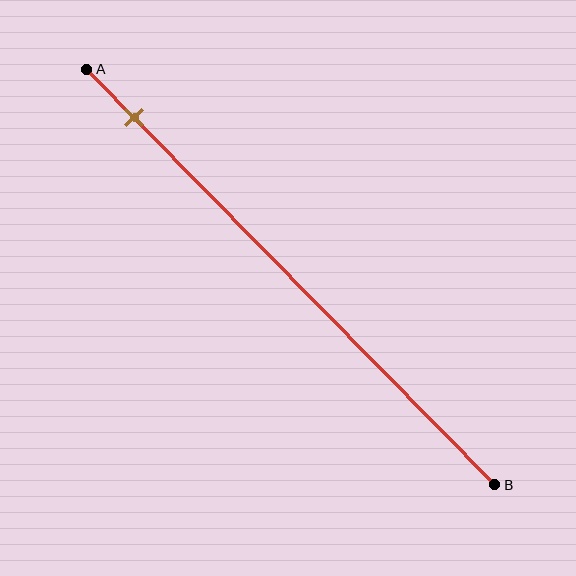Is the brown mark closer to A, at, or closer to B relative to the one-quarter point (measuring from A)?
The brown mark is closer to point A than the one-quarter point of segment AB.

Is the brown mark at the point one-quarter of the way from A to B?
No, the mark is at about 10% from A, not at the 25% one-quarter point.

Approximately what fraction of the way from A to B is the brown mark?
The brown mark is approximately 10% of the way from A to B.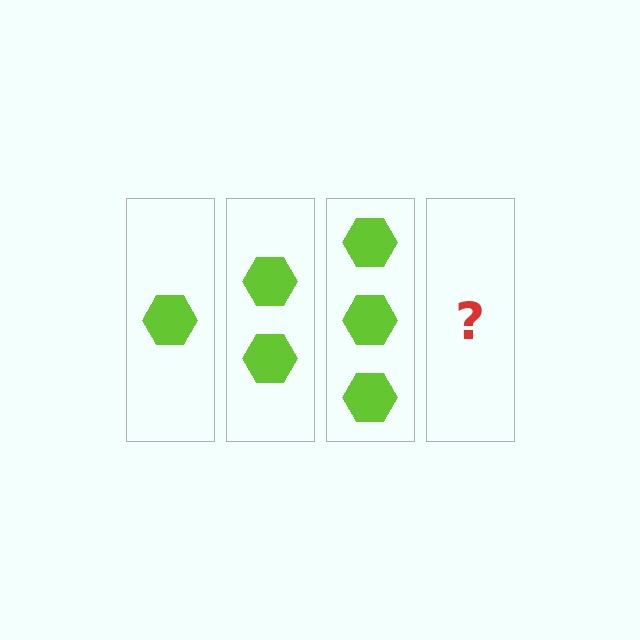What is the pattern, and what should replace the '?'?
The pattern is that each step adds one more hexagon. The '?' should be 4 hexagons.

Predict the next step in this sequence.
The next step is 4 hexagons.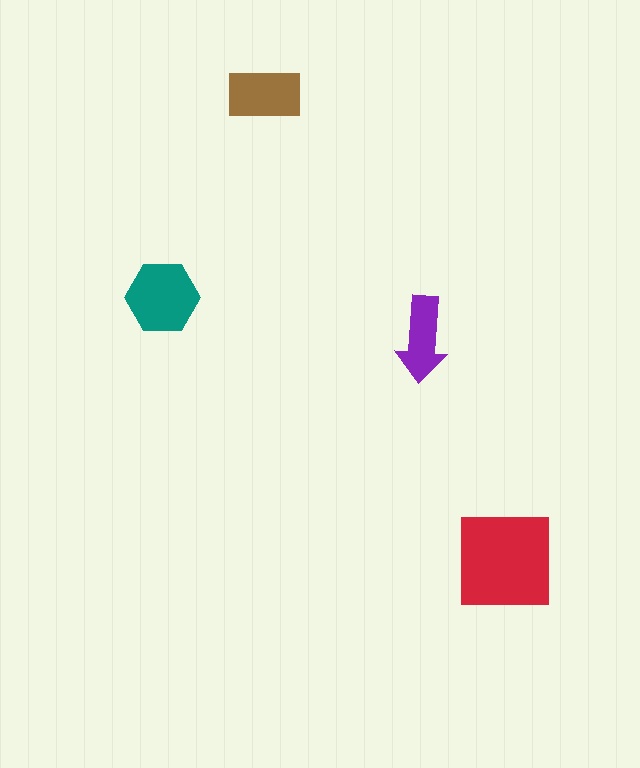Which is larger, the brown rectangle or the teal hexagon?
The teal hexagon.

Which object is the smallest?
The purple arrow.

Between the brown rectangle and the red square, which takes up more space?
The red square.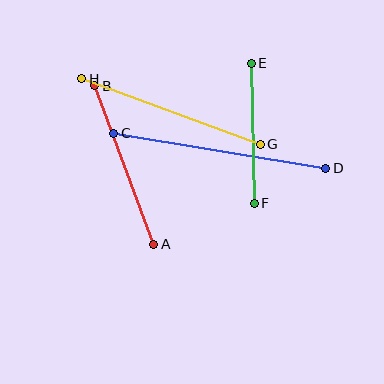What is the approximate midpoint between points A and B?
The midpoint is at approximately (124, 165) pixels.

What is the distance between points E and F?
The distance is approximately 140 pixels.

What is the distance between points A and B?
The distance is approximately 169 pixels.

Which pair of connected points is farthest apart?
Points C and D are farthest apart.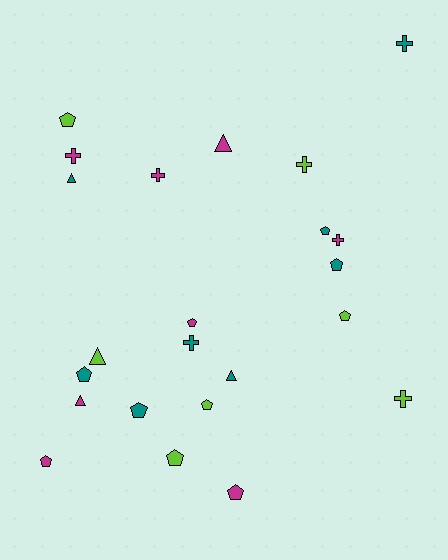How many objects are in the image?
There are 23 objects.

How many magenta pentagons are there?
There are 3 magenta pentagons.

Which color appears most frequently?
Magenta, with 8 objects.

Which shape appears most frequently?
Pentagon, with 11 objects.